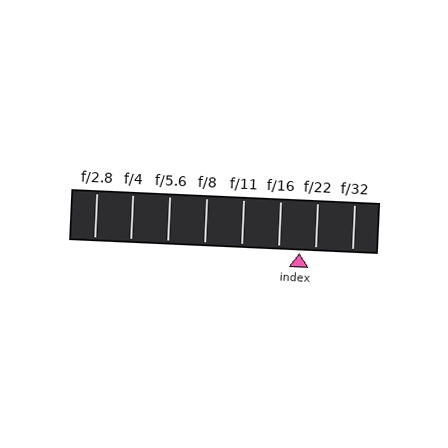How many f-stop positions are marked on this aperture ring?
There are 8 f-stop positions marked.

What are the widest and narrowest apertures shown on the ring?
The widest aperture shown is f/2.8 and the narrowest is f/32.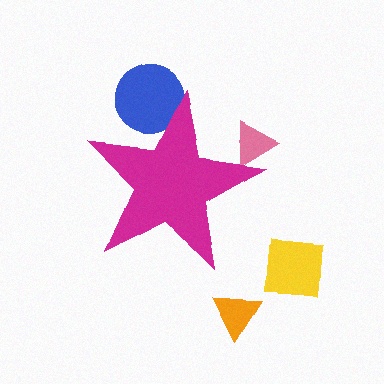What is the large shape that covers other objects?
A magenta star.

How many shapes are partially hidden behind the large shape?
2 shapes are partially hidden.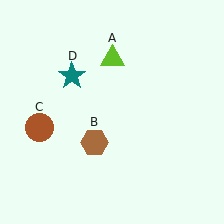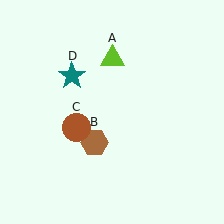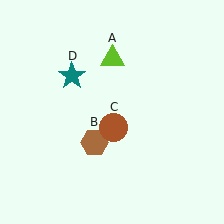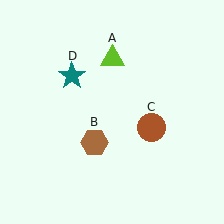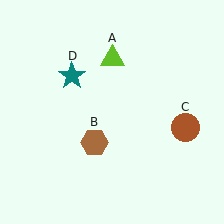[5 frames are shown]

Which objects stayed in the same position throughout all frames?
Lime triangle (object A) and brown hexagon (object B) and teal star (object D) remained stationary.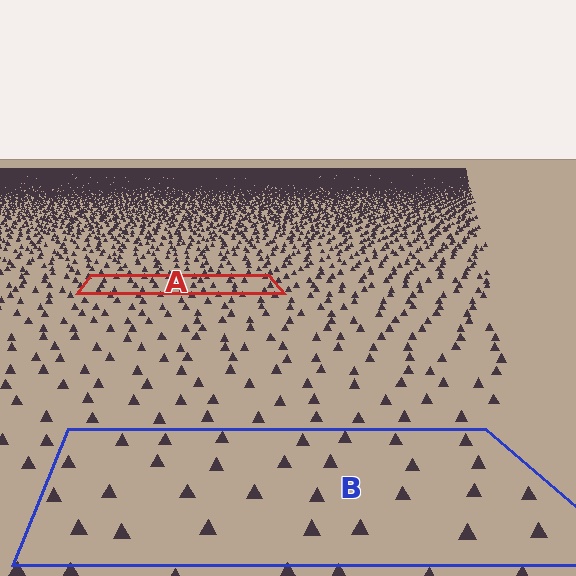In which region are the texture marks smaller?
The texture marks are smaller in region A, because it is farther away.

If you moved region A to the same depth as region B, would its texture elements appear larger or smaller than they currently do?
They would appear larger. At a closer depth, the same texture elements are projected at a bigger on-screen size.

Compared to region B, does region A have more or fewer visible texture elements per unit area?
Region A has more texture elements per unit area — they are packed more densely because it is farther away.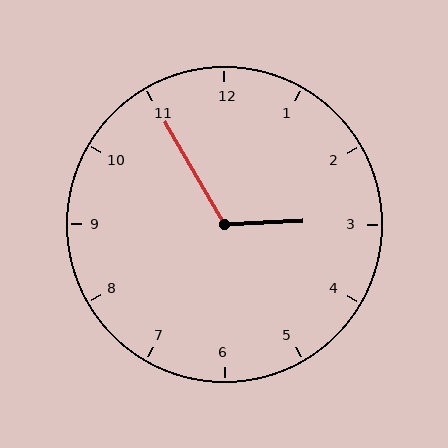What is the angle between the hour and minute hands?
Approximately 118 degrees.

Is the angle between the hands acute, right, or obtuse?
It is obtuse.